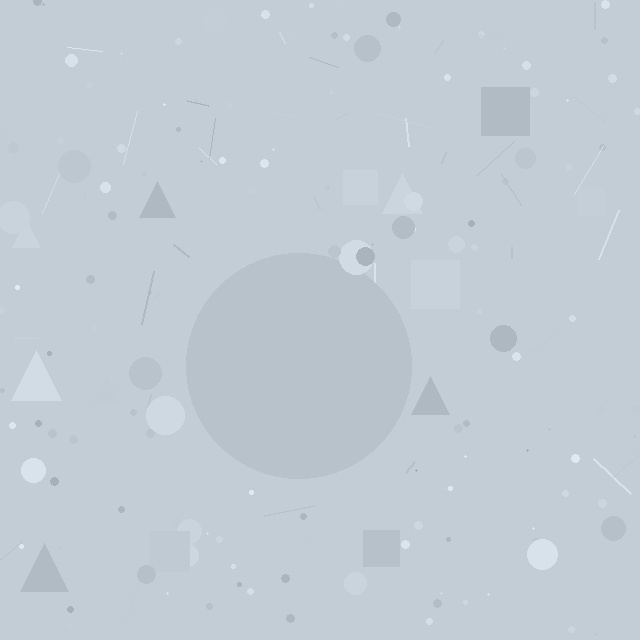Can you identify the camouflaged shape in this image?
The camouflaged shape is a circle.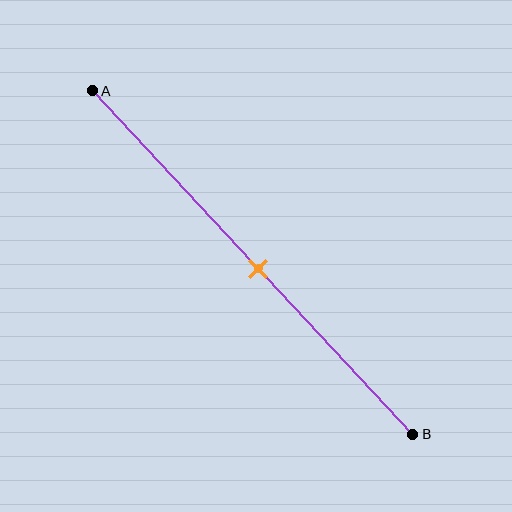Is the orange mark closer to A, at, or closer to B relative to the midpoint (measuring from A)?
The orange mark is approximately at the midpoint of segment AB.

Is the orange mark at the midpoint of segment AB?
Yes, the mark is approximately at the midpoint.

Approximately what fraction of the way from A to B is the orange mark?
The orange mark is approximately 50% of the way from A to B.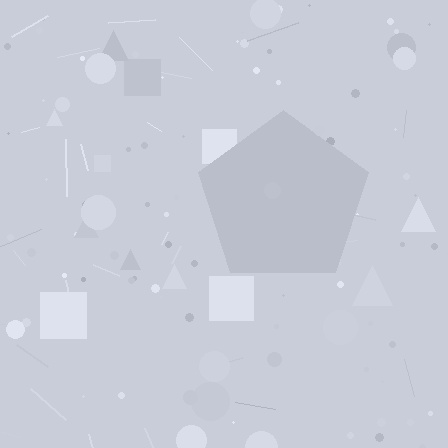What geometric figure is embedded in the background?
A pentagon is embedded in the background.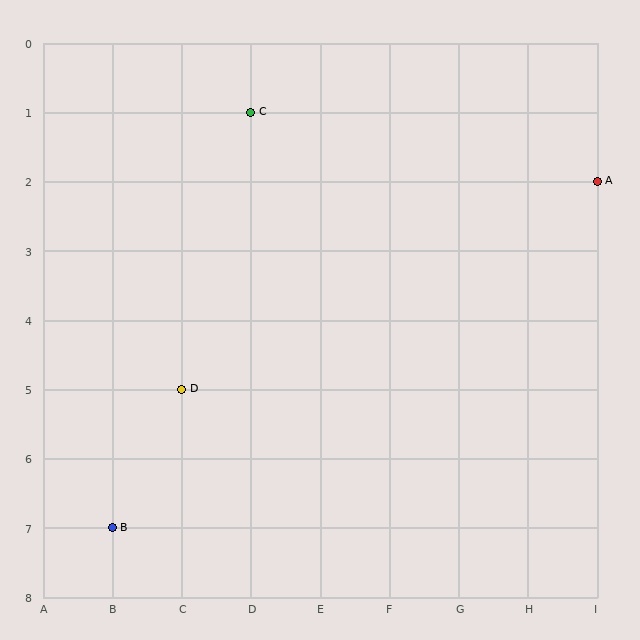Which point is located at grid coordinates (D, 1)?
Point C is at (D, 1).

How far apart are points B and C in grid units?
Points B and C are 2 columns and 6 rows apart (about 6.3 grid units diagonally).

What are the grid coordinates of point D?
Point D is at grid coordinates (C, 5).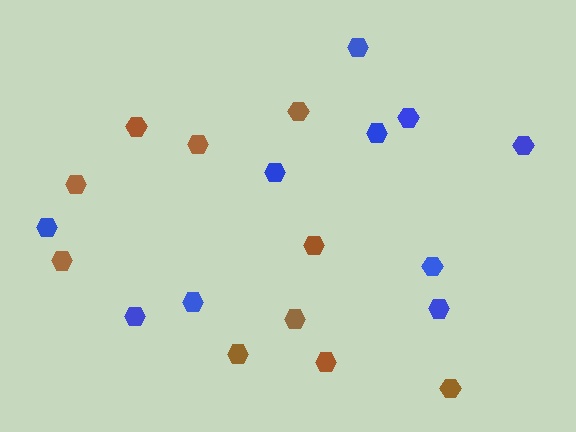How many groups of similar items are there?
There are 2 groups: one group of brown hexagons (10) and one group of blue hexagons (10).